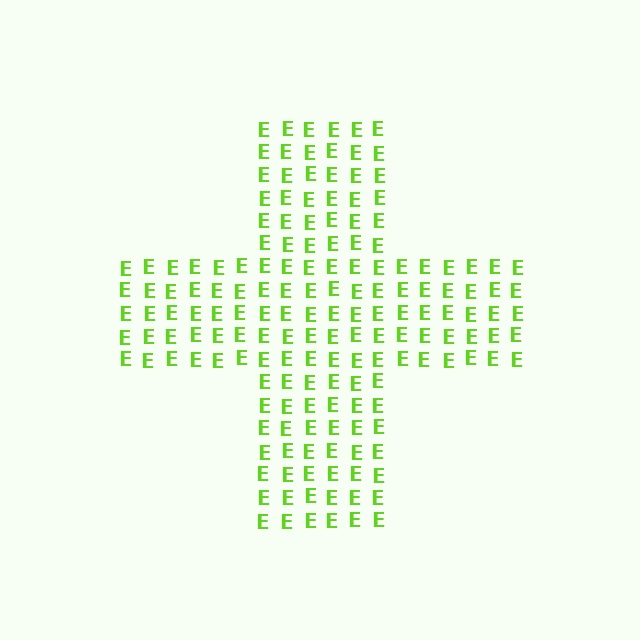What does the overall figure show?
The overall figure shows a cross.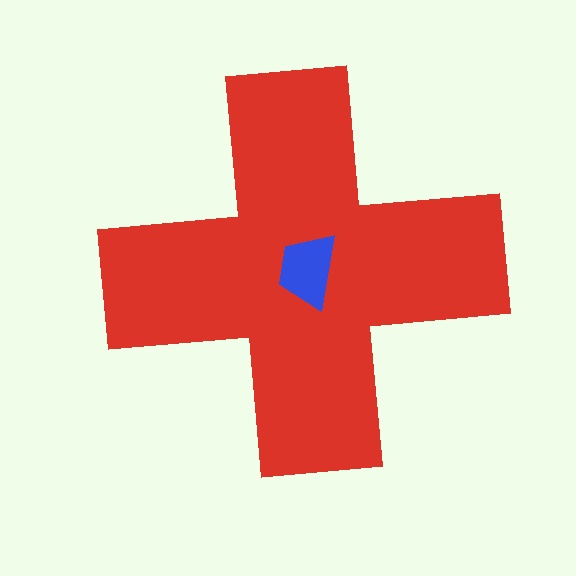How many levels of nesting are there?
2.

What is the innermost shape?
The blue trapezoid.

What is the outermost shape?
The red cross.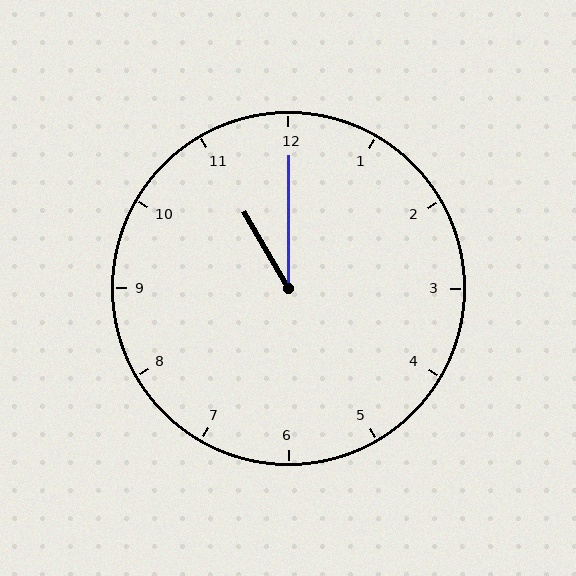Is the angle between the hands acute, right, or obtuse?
It is acute.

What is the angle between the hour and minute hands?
Approximately 30 degrees.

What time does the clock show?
11:00.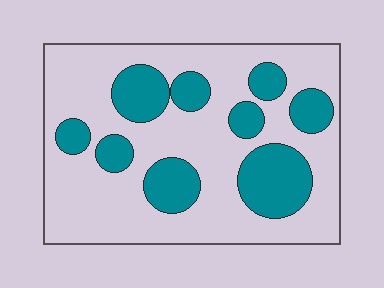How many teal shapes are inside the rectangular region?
9.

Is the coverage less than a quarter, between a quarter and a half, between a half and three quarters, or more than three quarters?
Between a quarter and a half.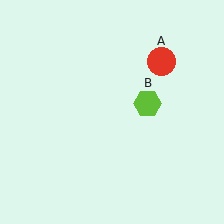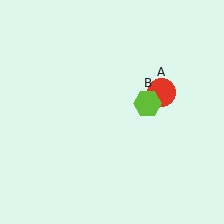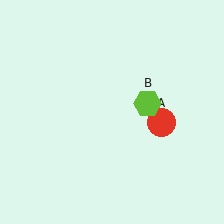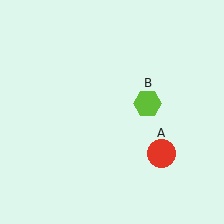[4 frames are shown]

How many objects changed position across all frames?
1 object changed position: red circle (object A).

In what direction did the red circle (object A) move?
The red circle (object A) moved down.